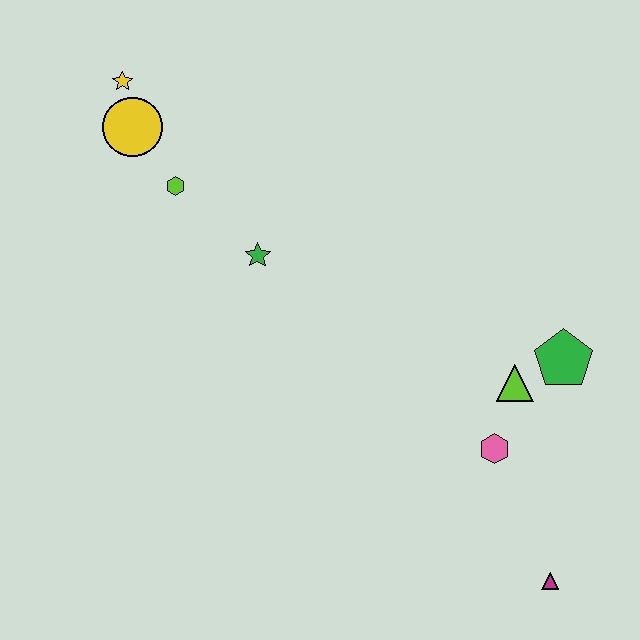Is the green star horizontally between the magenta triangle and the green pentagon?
No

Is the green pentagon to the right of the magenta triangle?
Yes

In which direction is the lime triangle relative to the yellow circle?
The lime triangle is to the right of the yellow circle.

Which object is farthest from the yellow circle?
The magenta triangle is farthest from the yellow circle.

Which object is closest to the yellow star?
The yellow circle is closest to the yellow star.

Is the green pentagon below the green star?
Yes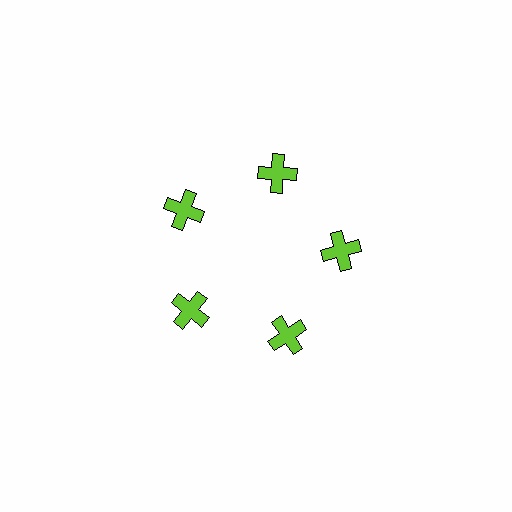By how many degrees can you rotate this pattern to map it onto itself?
The pattern maps onto itself every 72 degrees of rotation.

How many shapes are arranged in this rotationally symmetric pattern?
There are 5 shapes, arranged in 5 groups of 1.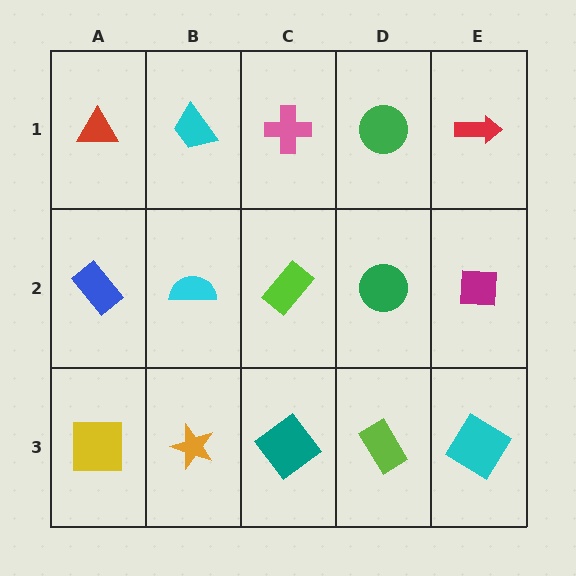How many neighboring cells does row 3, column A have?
2.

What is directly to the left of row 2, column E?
A green circle.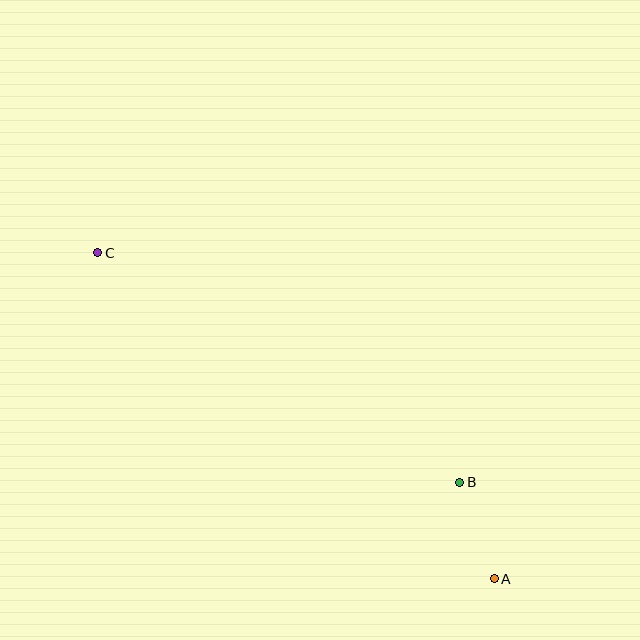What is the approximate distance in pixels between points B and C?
The distance between B and C is approximately 429 pixels.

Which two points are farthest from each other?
Points A and C are farthest from each other.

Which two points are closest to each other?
Points A and B are closest to each other.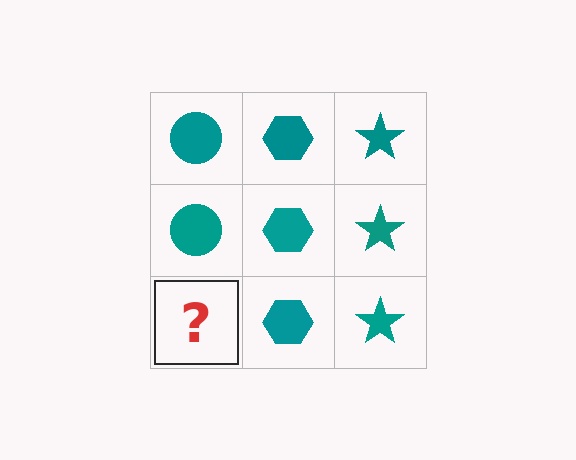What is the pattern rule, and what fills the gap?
The rule is that each column has a consistent shape. The gap should be filled with a teal circle.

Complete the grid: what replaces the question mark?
The question mark should be replaced with a teal circle.